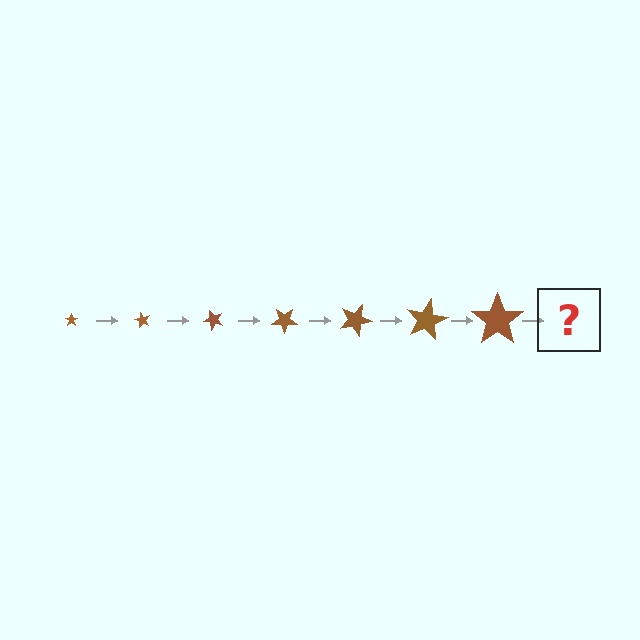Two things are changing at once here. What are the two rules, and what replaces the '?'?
The two rules are that the star grows larger each step and it rotates 60 degrees each step. The '?' should be a star, larger than the previous one and rotated 420 degrees from the start.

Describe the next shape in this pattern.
It should be a star, larger than the previous one and rotated 420 degrees from the start.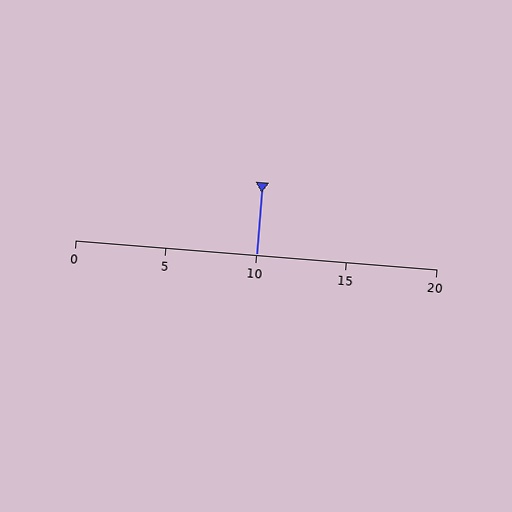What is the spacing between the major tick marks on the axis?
The major ticks are spaced 5 apart.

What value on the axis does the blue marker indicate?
The marker indicates approximately 10.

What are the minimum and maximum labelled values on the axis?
The axis runs from 0 to 20.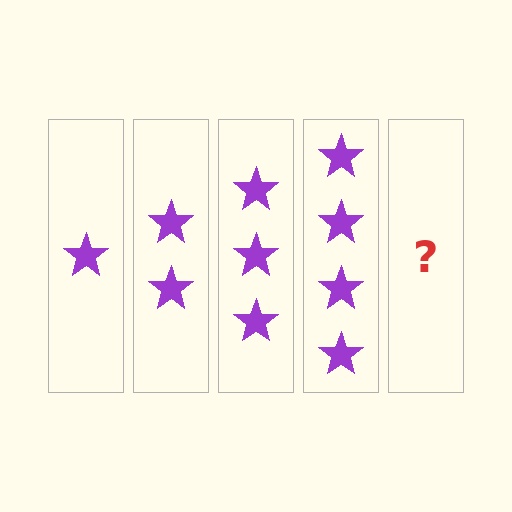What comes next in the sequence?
The next element should be 5 stars.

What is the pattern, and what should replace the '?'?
The pattern is that each step adds one more star. The '?' should be 5 stars.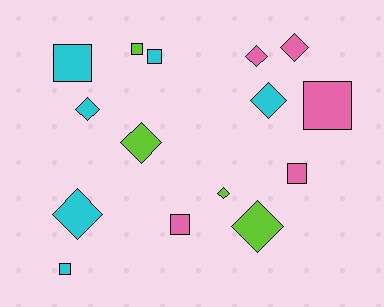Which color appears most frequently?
Cyan, with 6 objects.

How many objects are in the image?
There are 15 objects.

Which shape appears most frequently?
Diamond, with 8 objects.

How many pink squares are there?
There are 3 pink squares.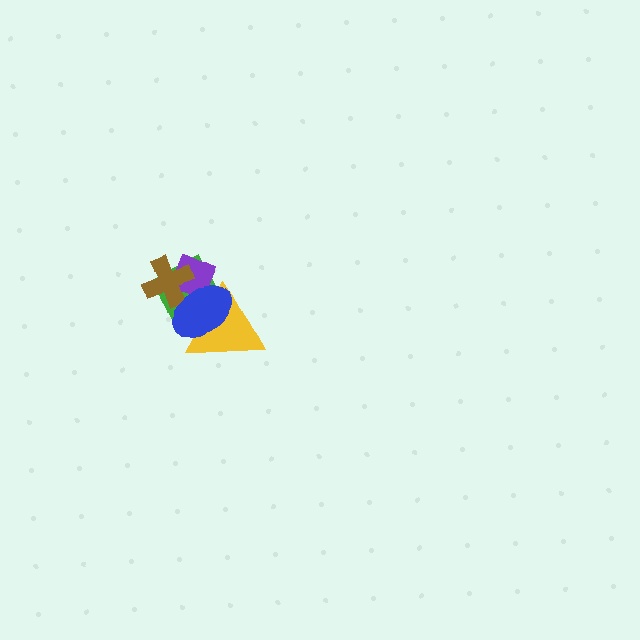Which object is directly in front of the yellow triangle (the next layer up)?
The purple diamond is directly in front of the yellow triangle.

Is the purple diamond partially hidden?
Yes, it is partially covered by another shape.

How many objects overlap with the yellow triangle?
3 objects overlap with the yellow triangle.